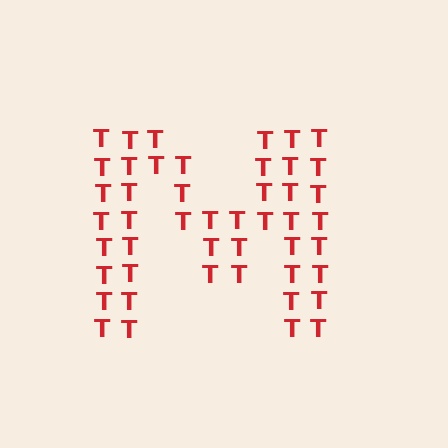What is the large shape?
The large shape is the letter M.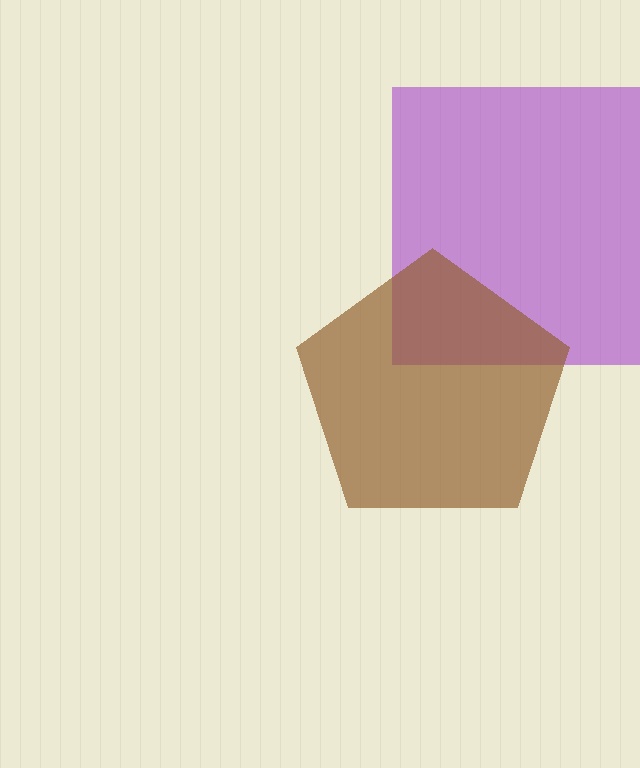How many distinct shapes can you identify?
There are 2 distinct shapes: a purple square, a brown pentagon.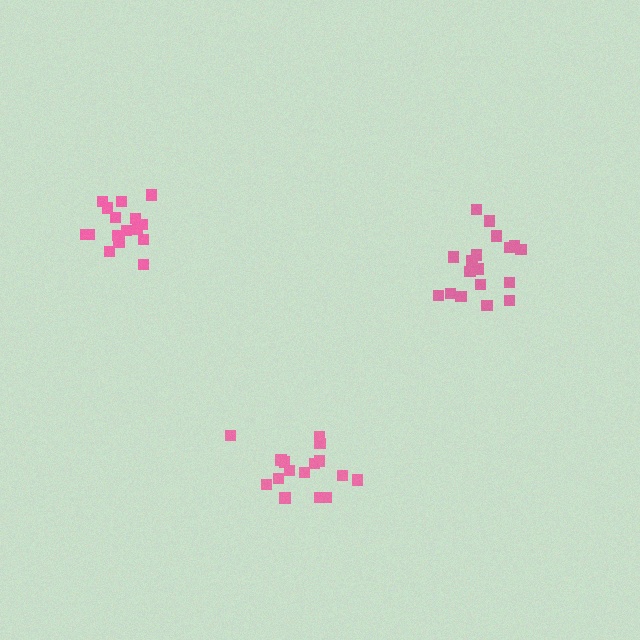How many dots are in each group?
Group 1: 16 dots, Group 2: 16 dots, Group 3: 18 dots (50 total).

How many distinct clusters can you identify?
There are 3 distinct clusters.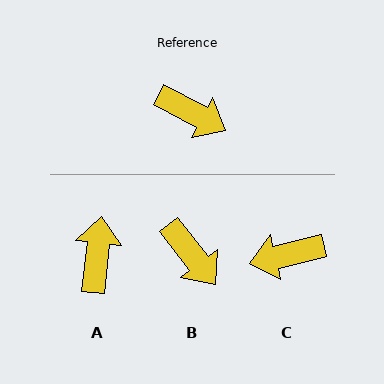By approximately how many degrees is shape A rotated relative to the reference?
Approximately 112 degrees counter-clockwise.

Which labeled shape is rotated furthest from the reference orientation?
C, about 139 degrees away.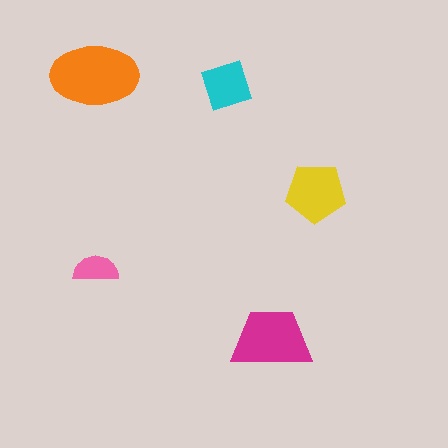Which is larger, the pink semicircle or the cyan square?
The cyan square.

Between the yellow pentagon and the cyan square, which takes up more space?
The yellow pentagon.